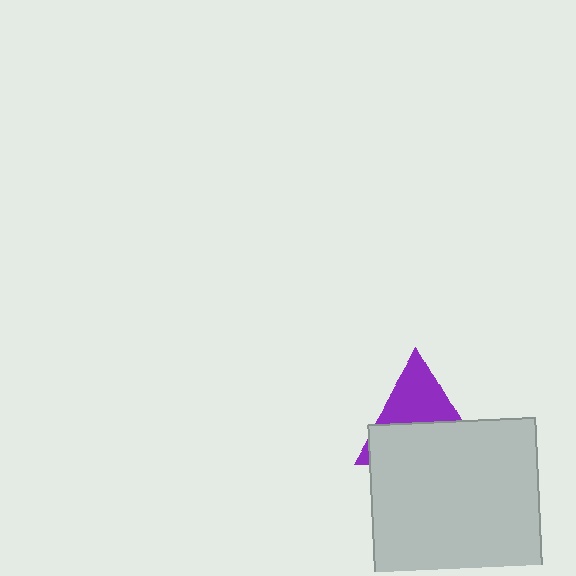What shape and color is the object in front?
The object in front is a light gray rectangle.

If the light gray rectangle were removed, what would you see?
You would see the complete purple triangle.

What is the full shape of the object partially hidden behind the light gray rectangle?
The partially hidden object is a purple triangle.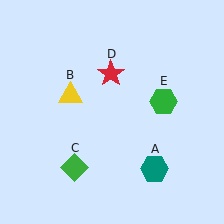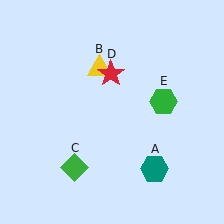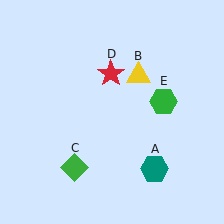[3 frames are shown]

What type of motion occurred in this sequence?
The yellow triangle (object B) rotated clockwise around the center of the scene.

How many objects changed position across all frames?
1 object changed position: yellow triangle (object B).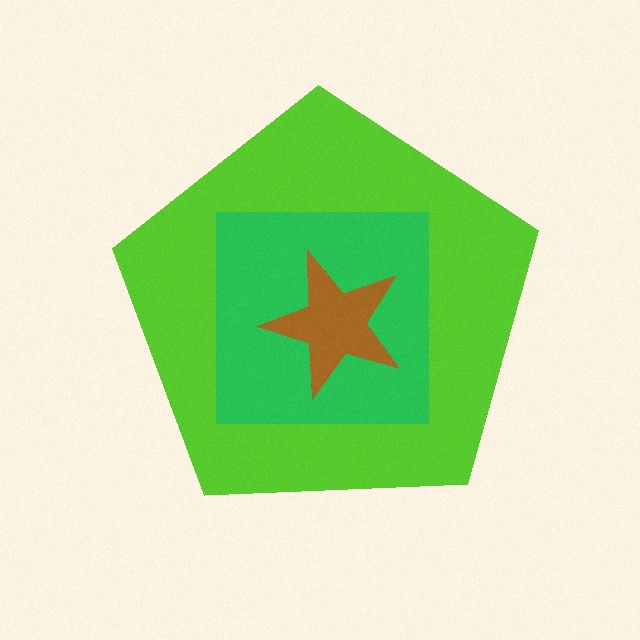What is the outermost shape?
The lime pentagon.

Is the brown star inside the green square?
Yes.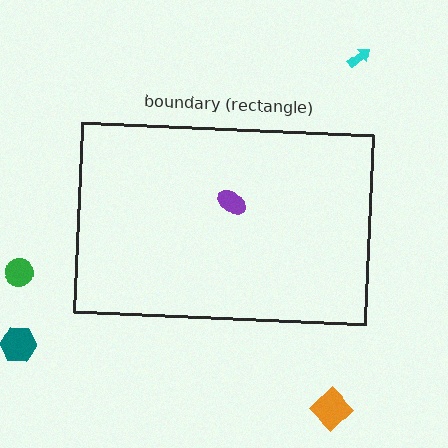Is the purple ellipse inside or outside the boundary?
Inside.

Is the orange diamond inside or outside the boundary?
Outside.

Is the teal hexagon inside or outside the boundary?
Outside.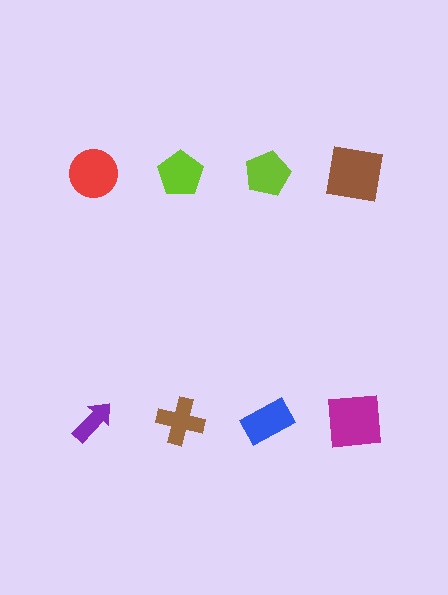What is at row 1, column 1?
A red circle.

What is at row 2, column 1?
A purple arrow.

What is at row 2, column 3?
A blue rectangle.